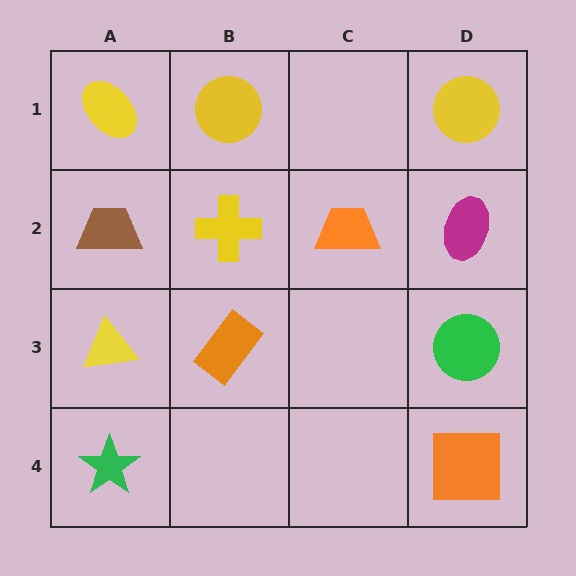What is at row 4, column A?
A green star.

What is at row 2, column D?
A magenta ellipse.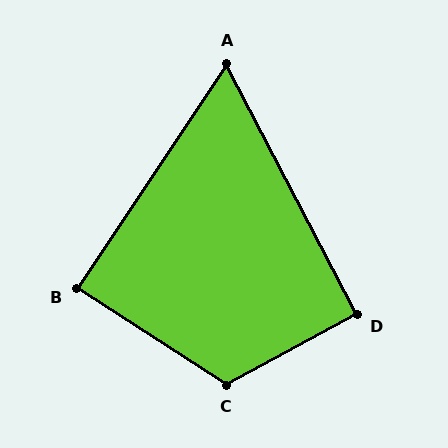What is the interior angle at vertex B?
Approximately 89 degrees (approximately right).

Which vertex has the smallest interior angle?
A, at approximately 61 degrees.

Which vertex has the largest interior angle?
C, at approximately 119 degrees.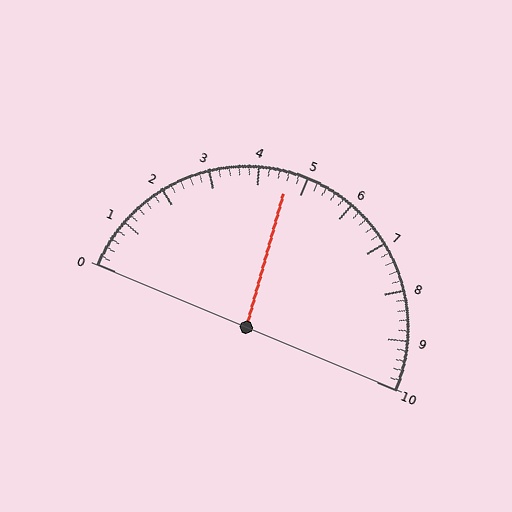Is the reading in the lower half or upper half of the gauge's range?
The reading is in the lower half of the range (0 to 10).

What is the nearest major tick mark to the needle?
The nearest major tick mark is 5.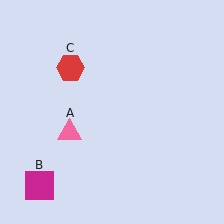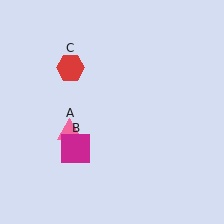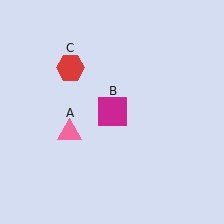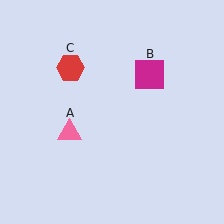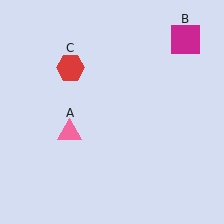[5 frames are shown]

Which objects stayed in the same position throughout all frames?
Pink triangle (object A) and red hexagon (object C) remained stationary.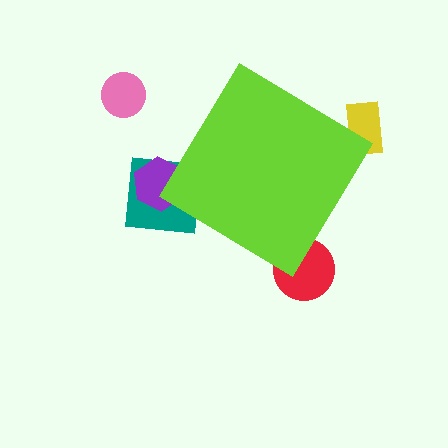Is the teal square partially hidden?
Yes, the teal square is partially hidden behind the lime diamond.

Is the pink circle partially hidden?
No, the pink circle is fully visible.